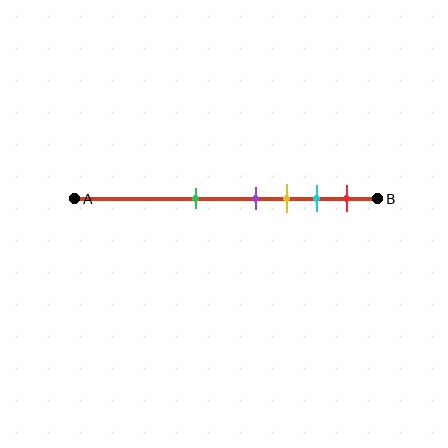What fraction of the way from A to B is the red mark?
The red mark is approximately 90% (0.9) of the way from A to B.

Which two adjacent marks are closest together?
The purple and yellow marks are the closest adjacent pair.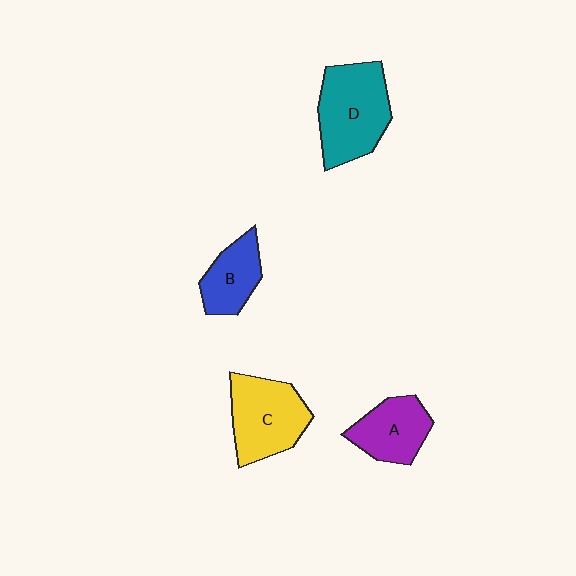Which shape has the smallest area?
Shape B (blue).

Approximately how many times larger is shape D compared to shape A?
Approximately 1.5 times.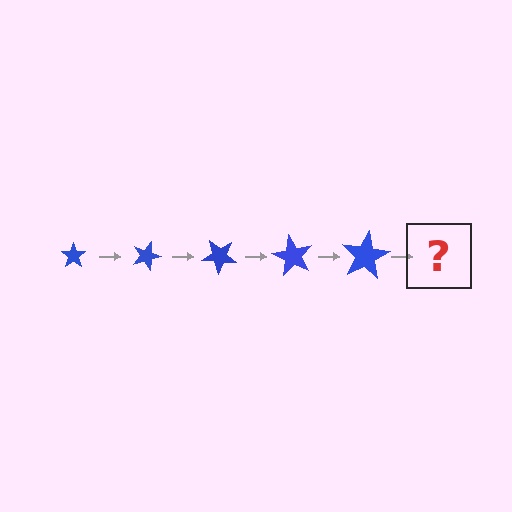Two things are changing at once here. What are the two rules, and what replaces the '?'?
The two rules are that the star grows larger each step and it rotates 20 degrees each step. The '?' should be a star, larger than the previous one and rotated 100 degrees from the start.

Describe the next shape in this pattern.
It should be a star, larger than the previous one and rotated 100 degrees from the start.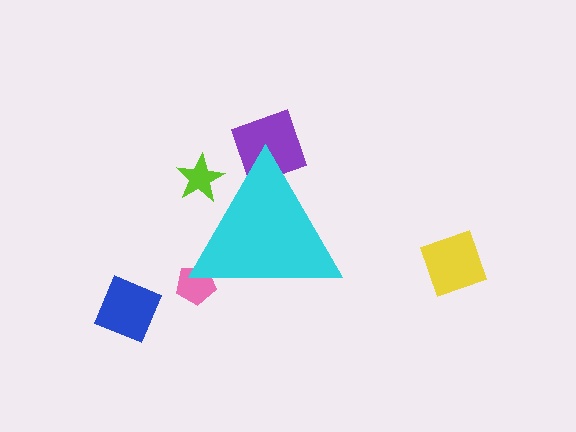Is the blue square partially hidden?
No, the blue square is fully visible.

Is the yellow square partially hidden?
No, the yellow square is fully visible.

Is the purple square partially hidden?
Yes, the purple square is partially hidden behind the cyan triangle.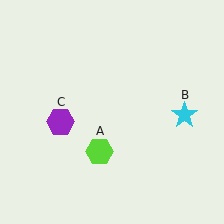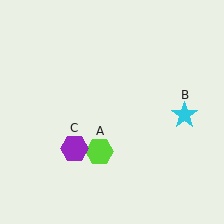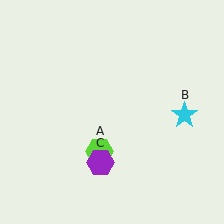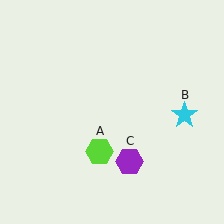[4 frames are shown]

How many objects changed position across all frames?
1 object changed position: purple hexagon (object C).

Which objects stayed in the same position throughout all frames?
Lime hexagon (object A) and cyan star (object B) remained stationary.